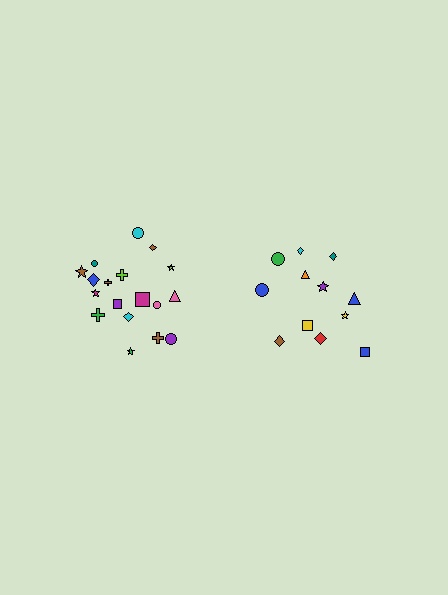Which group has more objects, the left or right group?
The left group.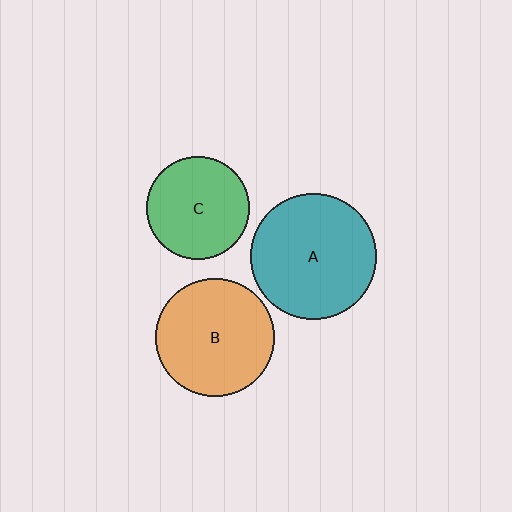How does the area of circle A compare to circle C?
Approximately 1.5 times.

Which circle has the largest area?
Circle A (teal).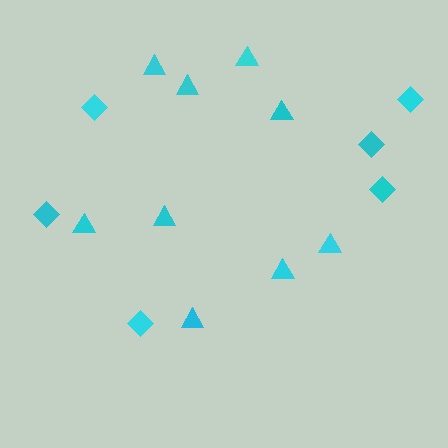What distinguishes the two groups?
There are 2 groups: one group of diamonds (6) and one group of triangles (9).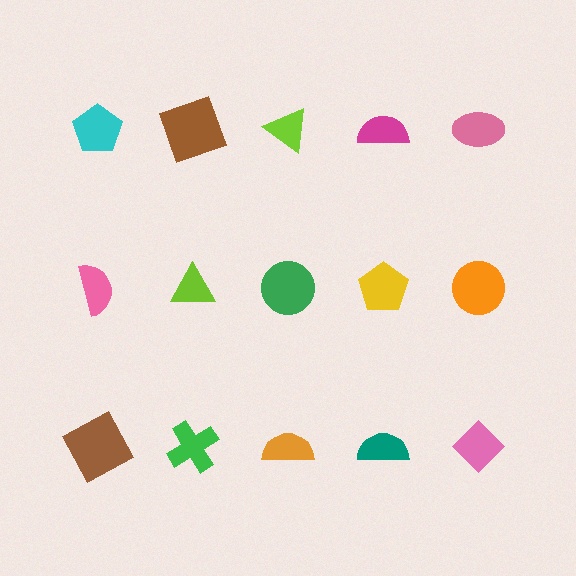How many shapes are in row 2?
5 shapes.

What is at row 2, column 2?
A lime triangle.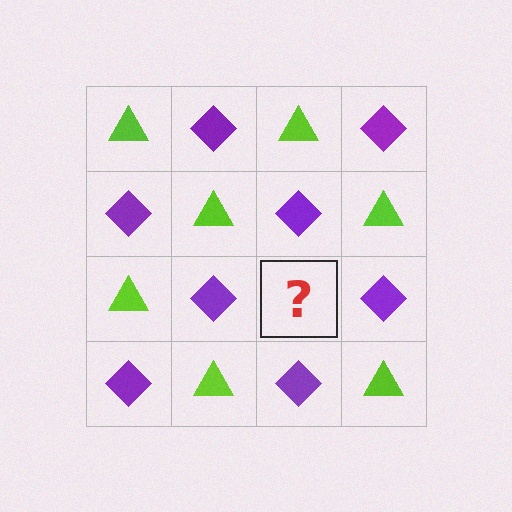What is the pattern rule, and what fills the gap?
The rule is that it alternates lime triangle and purple diamond in a checkerboard pattern. The gap should be filled with a lime triangle.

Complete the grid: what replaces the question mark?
The question mark should be replaced with a lime triangle.